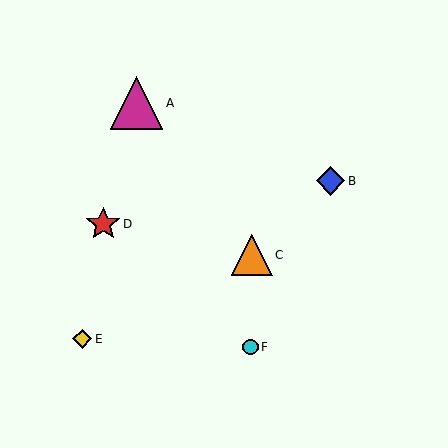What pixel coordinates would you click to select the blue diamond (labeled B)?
Click at (331, 181) to select the blue diamond B.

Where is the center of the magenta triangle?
The center of the magenta triangle is at (137, 103).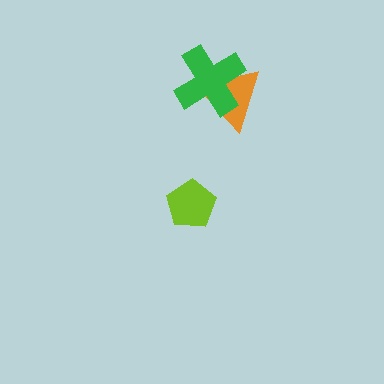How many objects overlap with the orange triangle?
1 object overlaps with the orange triangle.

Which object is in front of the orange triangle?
The green cross is in front of the orange triangle.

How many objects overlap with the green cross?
1 object overlaps with the green cross.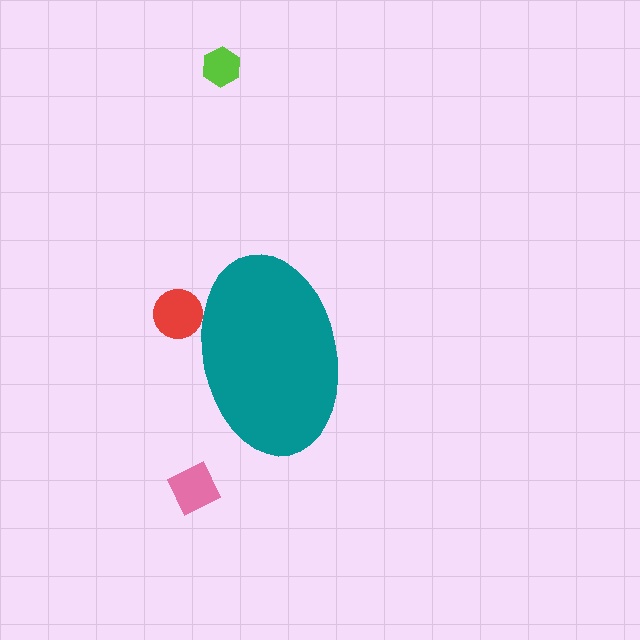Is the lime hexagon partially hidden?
No, the lime hexagon is fully visible.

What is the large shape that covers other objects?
A teal ellipse.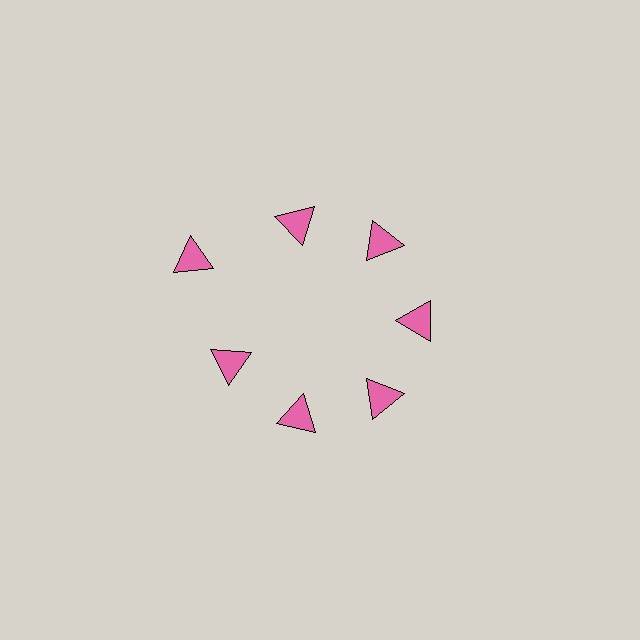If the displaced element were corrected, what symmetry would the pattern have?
It would have 7-fold rotational symmetry — the pattern would map onto itself every 51 degrees.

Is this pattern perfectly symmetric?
No. The 7 pink triangles are arranged in a ring, but one element near the 10 o'clock position is pushed outward from the center, breaking the 7-fold rotational symmetry.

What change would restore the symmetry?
The symmetry would be restored by moving it inward, back onto the ring so that all 7 triangles sit at equal angles and equal distance from the center.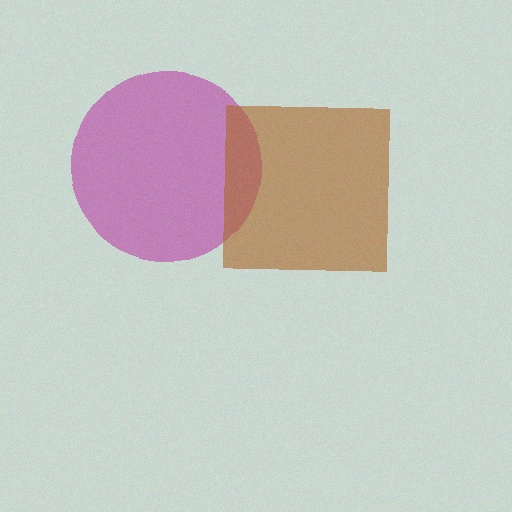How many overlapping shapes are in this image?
There are 2 overlapping shapes in the image.